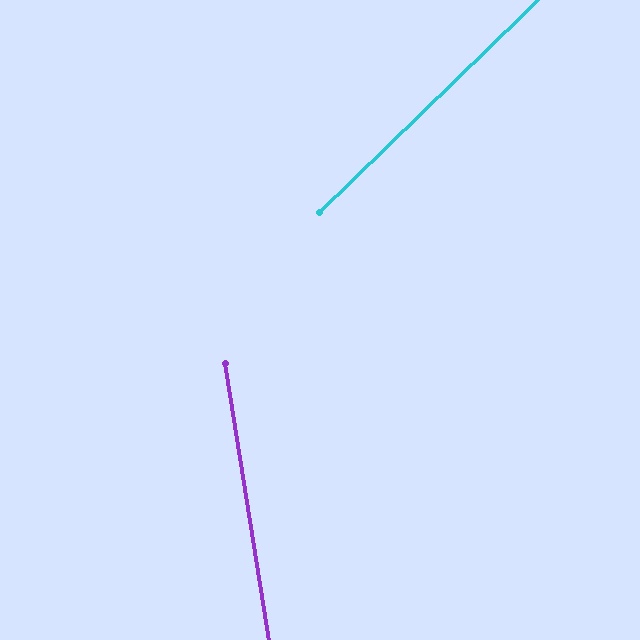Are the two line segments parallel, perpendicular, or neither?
Neither parallel nor perpendicular — they differ by about 55°.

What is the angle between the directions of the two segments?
Approximately 55 degrees.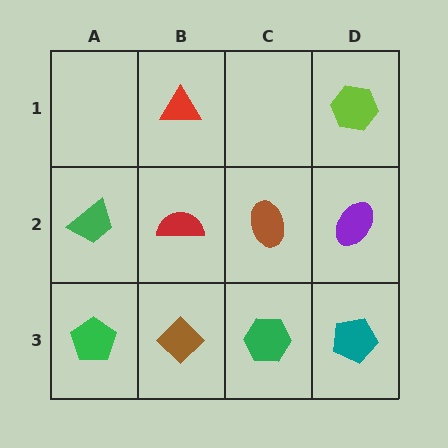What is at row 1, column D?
A lime hexagon.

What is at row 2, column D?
A purple ellipse.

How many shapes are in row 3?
4 shapes.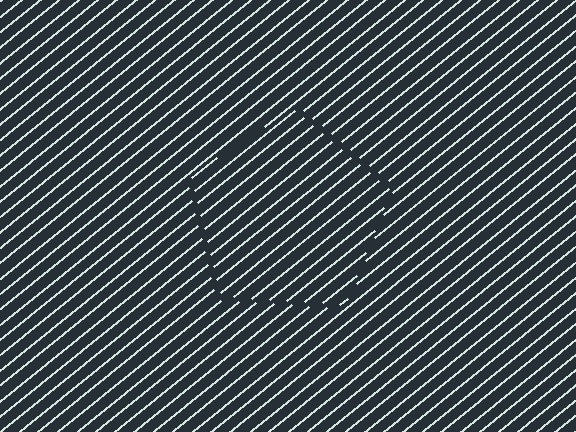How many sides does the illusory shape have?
5 sides — the line-ends trace a pentagon.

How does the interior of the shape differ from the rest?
The interior of the shape contains the same grating, shifted by half a period — the contour is defined by the phase discontinuity where line-ends from the inner and outer gratings abut.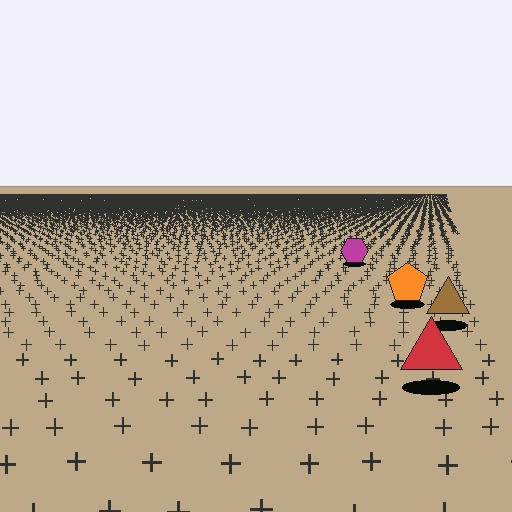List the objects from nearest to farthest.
From nearest to farthest: the red triangle, the brown triangle, the orange pentagon, the magenta hexagon.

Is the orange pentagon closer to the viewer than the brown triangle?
No. The brown triangle is closer — you can tell from the texture gradient: the ground texture is coarser near it.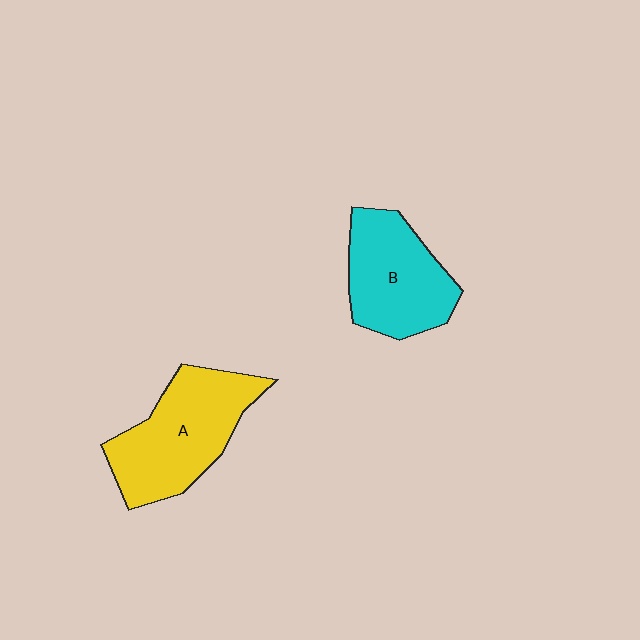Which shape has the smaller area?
Shape B (cyan).